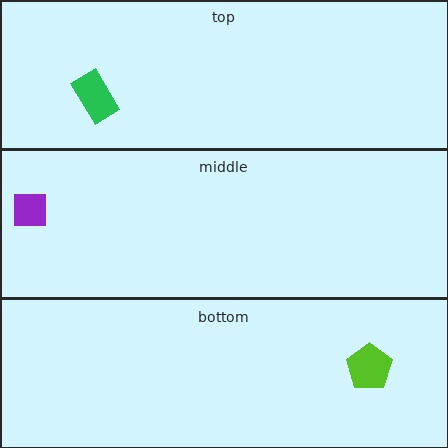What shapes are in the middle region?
The purple square.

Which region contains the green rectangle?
The top region.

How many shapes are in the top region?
1.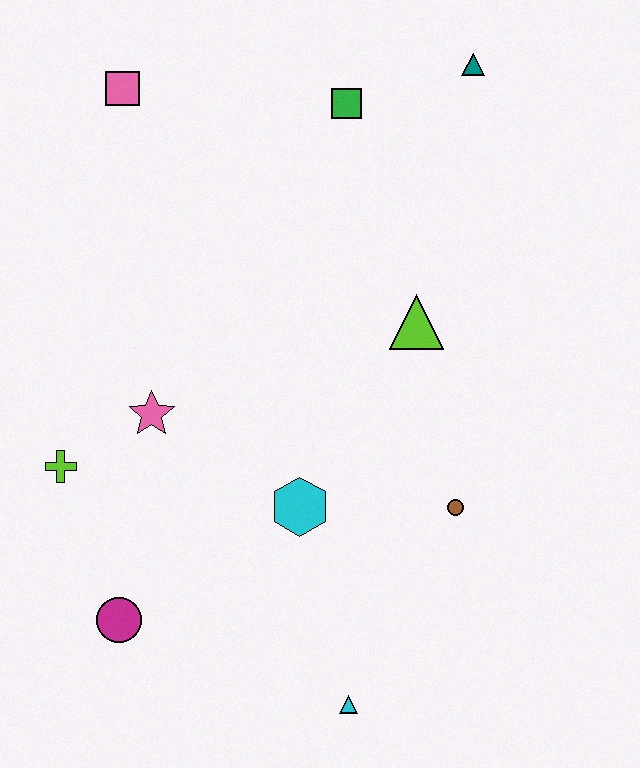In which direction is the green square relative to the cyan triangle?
The green square is above the cyan triangle.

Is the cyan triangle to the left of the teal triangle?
Yes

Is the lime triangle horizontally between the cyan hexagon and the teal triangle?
Yes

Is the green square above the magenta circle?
Yes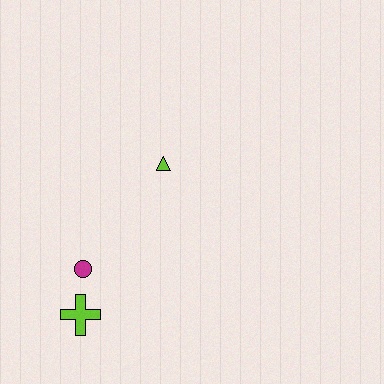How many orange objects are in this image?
There are no orange objects.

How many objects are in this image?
There are 3 objects.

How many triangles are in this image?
There is 1 triangle.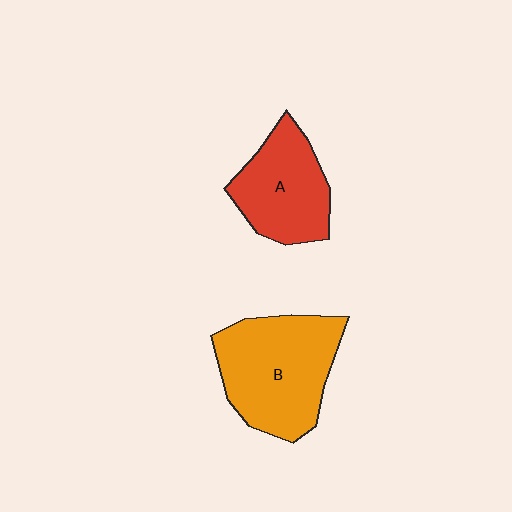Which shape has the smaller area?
Shape A (red).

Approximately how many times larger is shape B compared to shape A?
Approximately 1.4 times.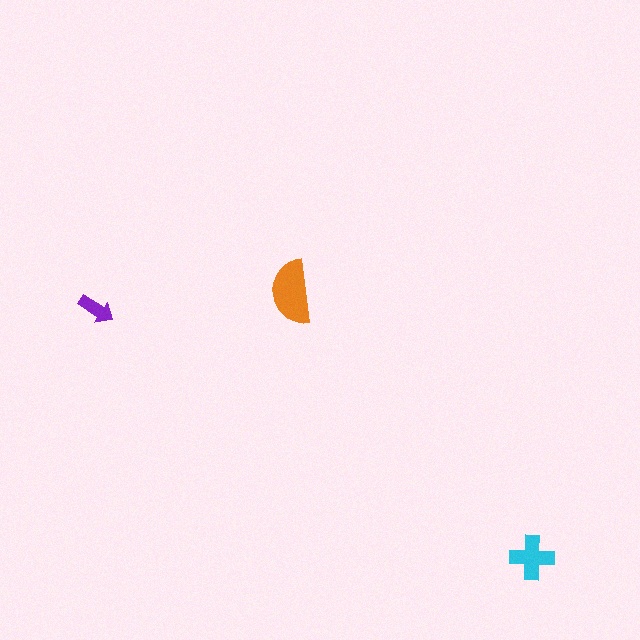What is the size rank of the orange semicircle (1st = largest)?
1st.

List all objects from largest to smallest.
The orange semicircle, the cyan cross, the purple arrow.